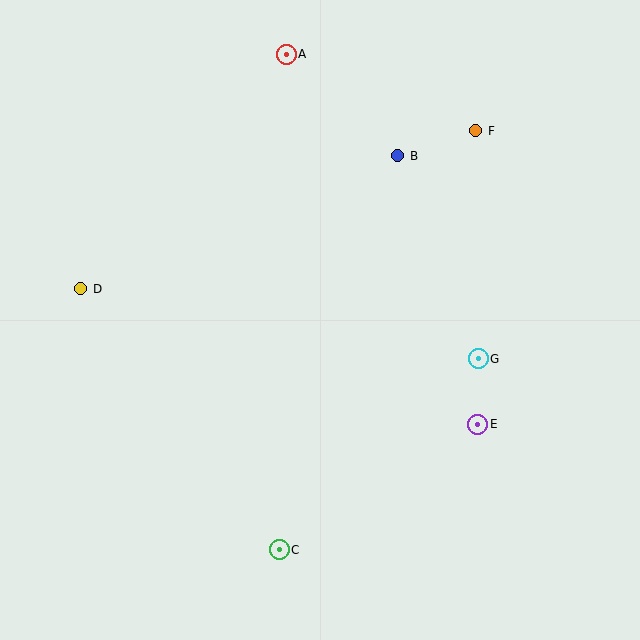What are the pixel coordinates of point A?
Point A is at (286, 54).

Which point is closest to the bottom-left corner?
Point C is closest to the bottom-left corner.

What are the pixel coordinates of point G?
Point G is at (478, 359).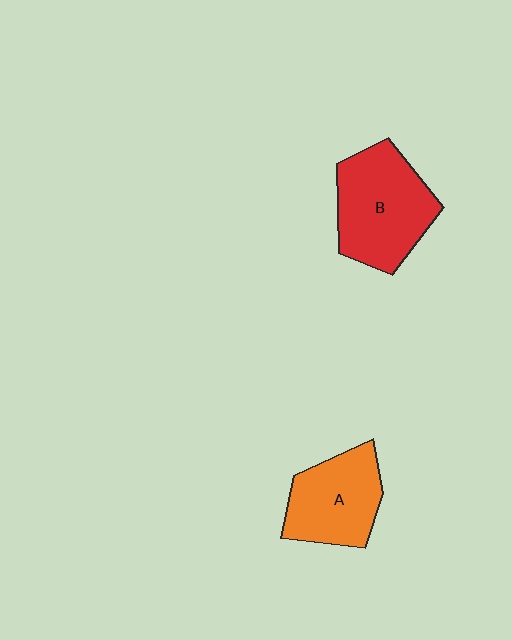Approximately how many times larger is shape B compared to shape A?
Approximately 1.3 times.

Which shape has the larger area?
Shape B (red).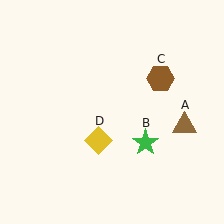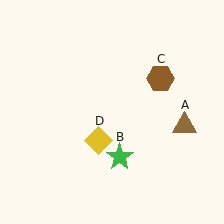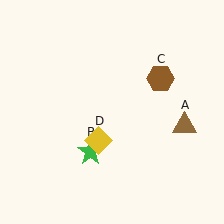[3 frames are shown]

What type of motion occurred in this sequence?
The green star (object B) rotated clockwise around the center of the scene.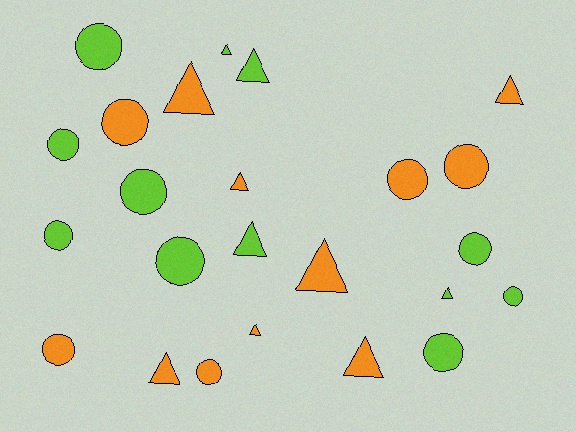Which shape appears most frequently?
Circle, with 13 objects.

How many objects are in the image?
There are 24 objects.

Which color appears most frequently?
Orange, with 12 objects.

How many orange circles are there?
There are 5 orange circles.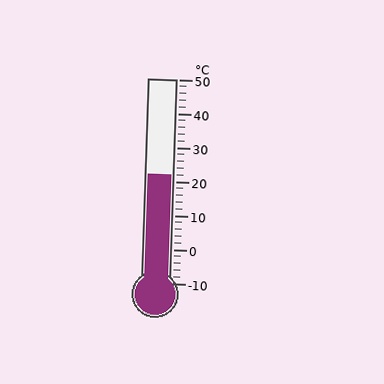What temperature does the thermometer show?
The thermometer shows approximately 22°C.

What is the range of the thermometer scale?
The thermometer scale ranges from -10°C to 50°C.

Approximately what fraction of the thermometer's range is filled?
The thermometer is filled to approximately 55% of its range.